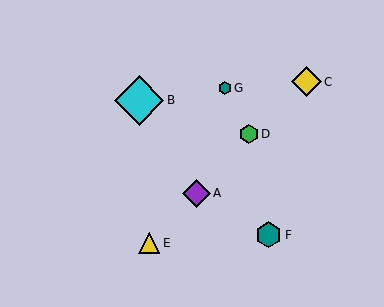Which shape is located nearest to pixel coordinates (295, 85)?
The yellow diamond (labeled C) at (306, 82) is nearest to that location.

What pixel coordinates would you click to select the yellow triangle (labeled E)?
Click at (149, 243) to select the yellow triangle E.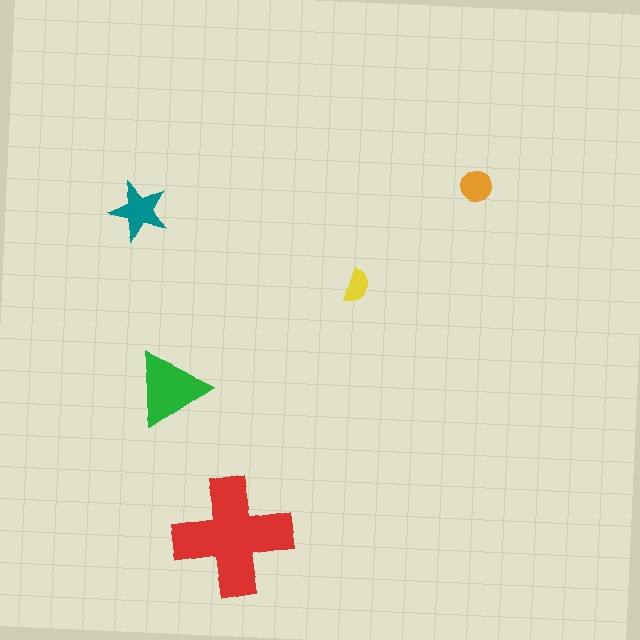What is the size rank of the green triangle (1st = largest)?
2nd.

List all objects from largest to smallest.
The red cross, the green triangle, the teal star, the orange circle, the yellow semicircle.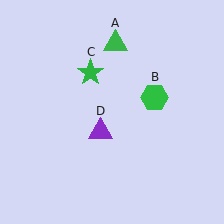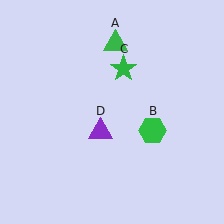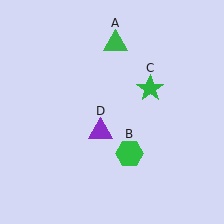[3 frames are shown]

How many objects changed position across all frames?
2 objects changed position: green hexagon (object B), green star (object C).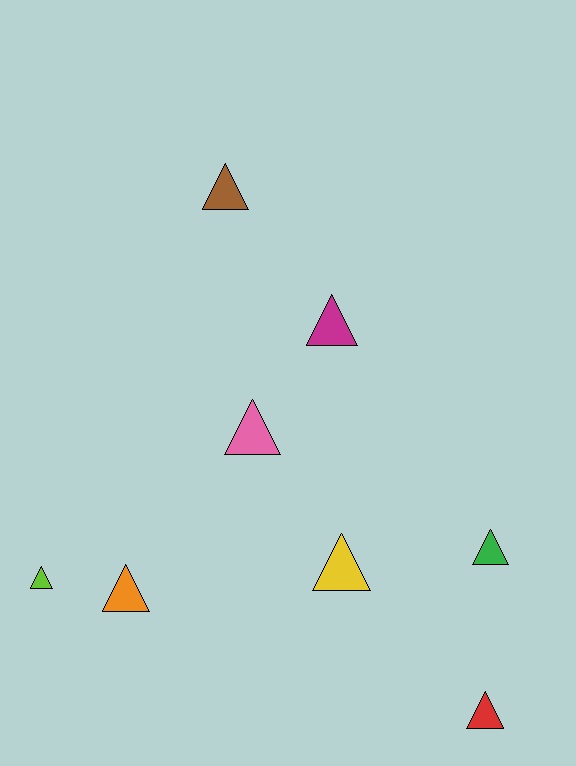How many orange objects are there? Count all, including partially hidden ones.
There is 1 orange object.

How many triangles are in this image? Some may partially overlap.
There are 8 triangles.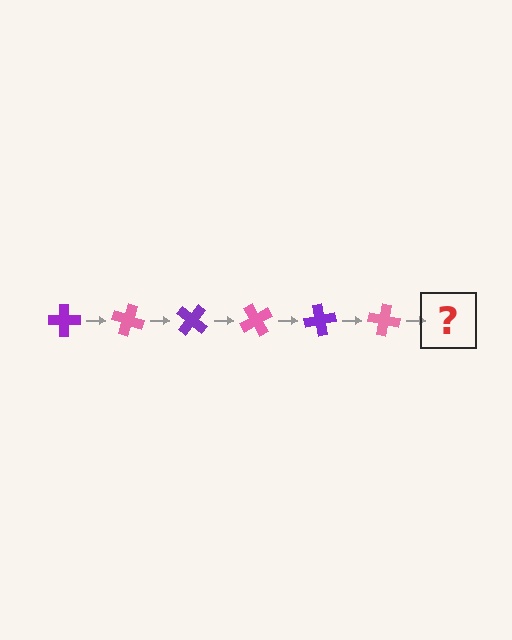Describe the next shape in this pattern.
It should be a purple cross, rotated 120 degrees from the start.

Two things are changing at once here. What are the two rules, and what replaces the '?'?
The two rules are that it rotates 20 degrees each step and the color cycles through purple and pink. The '?' should be a purple cross, rotated 120 degrees from the start.